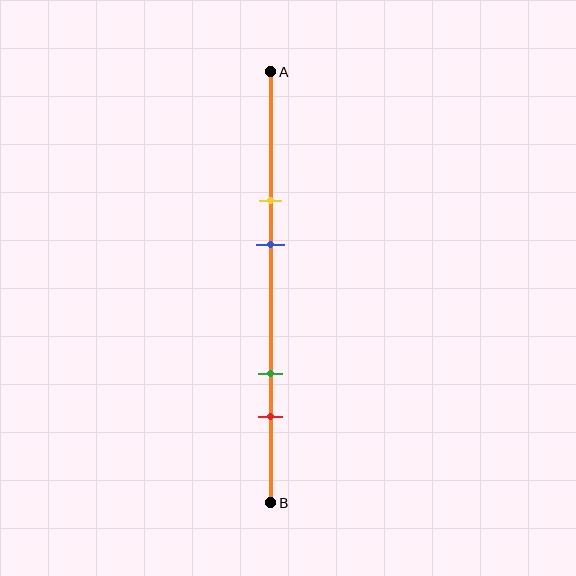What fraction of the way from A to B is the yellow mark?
The yellow mark is approximately 30% (0.3) of the way from A to B.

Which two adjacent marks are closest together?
The yellow and blue marks are the closest adjacent pair.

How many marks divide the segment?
There are 4 marks dividing the segment.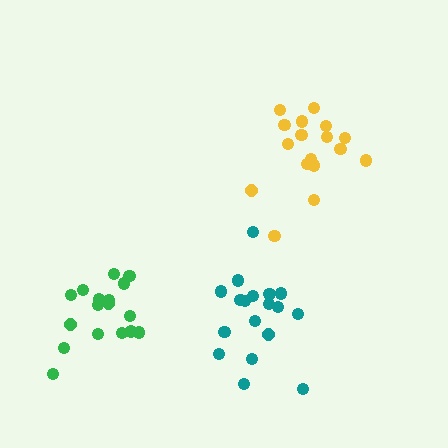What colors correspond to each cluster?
The clusters are colored: yellow, green, teal.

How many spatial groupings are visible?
There are 3 spatial groupings.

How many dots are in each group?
Group 1: 17 dots, Group 2: 17 dots, Group 3: 18 dots (52 total).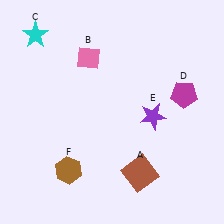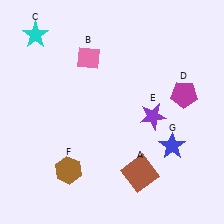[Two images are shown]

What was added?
A blue star (G) was added in Image 2.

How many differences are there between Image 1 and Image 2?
There is 1 difference between the two images.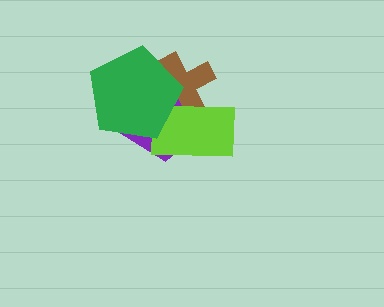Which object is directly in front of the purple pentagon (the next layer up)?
The brown cross is directly in front of the purple pentagon.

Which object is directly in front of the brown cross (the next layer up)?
The lime rectangle is directly in front of the brown cross.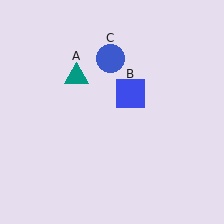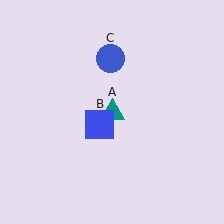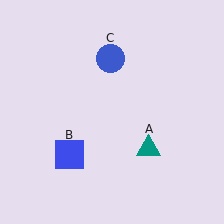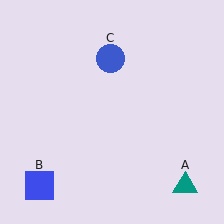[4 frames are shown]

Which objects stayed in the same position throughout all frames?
Blue circle (object C) remained stationary.